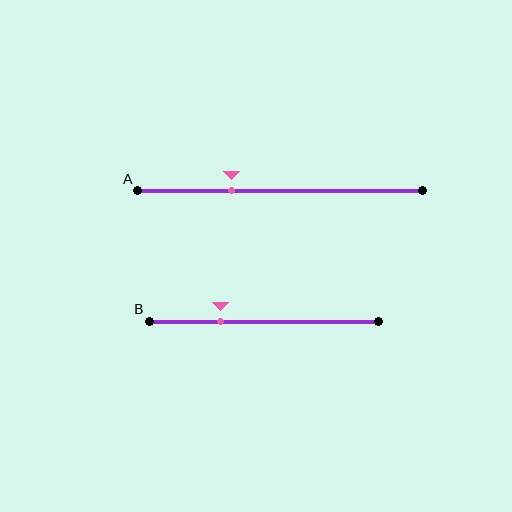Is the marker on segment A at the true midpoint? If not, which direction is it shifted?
No, the marker on segment A is shifted to the left by about 17% of the segment length.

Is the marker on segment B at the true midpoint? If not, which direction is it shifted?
No, the marker on segment B is shifted to the left by about 19% of the segment length.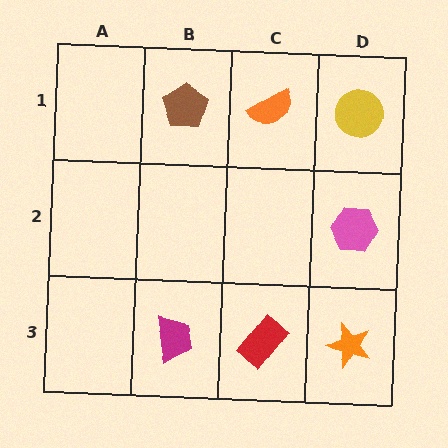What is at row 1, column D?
A yellow circle.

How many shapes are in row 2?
1 shape.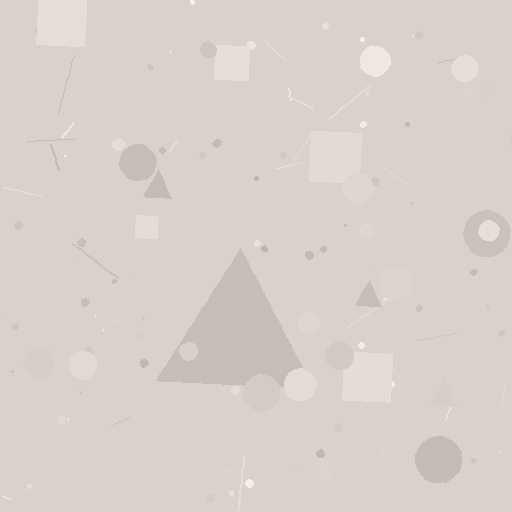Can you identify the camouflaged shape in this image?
The camouflaged shape is a triangle.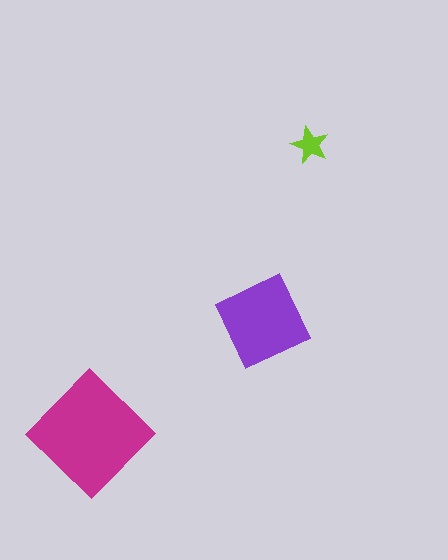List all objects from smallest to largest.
The lime star, the purple diamond, the magenta diamond.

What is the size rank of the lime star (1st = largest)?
3rd.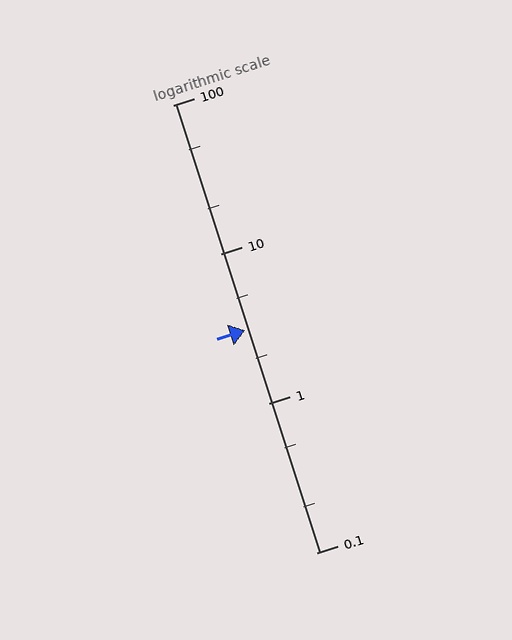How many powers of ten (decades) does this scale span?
The scale spans 3 decades, from 0.1 to 100.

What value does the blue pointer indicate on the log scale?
The pointer indicates approximately 3.1.